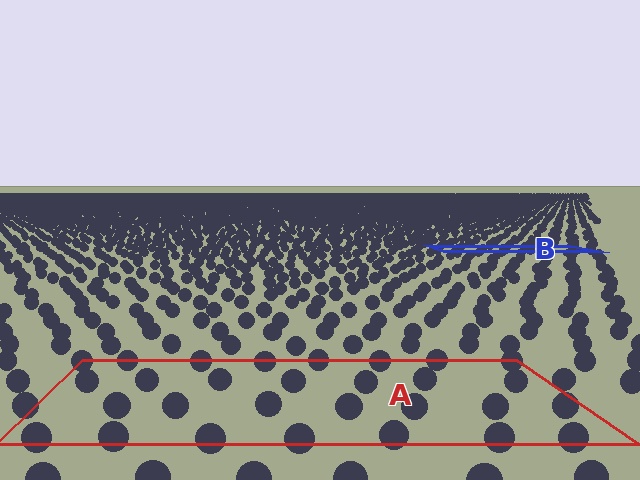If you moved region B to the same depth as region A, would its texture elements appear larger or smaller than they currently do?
They would appear larger. At a closer depth, the same texture elements are projected at a bigger on-screen size.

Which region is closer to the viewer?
Region A is closer. The texture elements there are larger and more spread out.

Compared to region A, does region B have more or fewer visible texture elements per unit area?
Region B has more texture elements per unit area — they are packed more densely because it is farther away.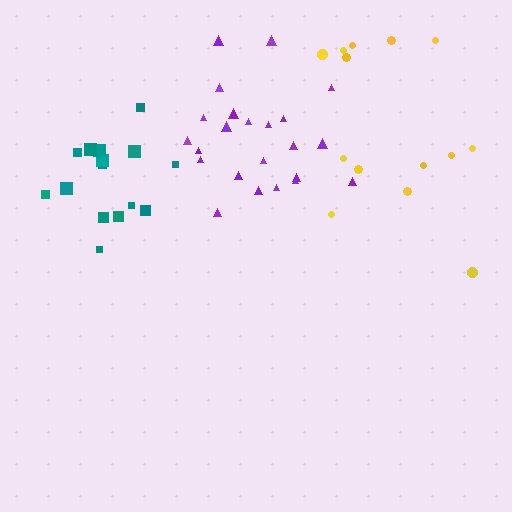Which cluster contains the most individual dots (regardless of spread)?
Purple (23).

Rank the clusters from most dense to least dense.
teal, purple, yellow.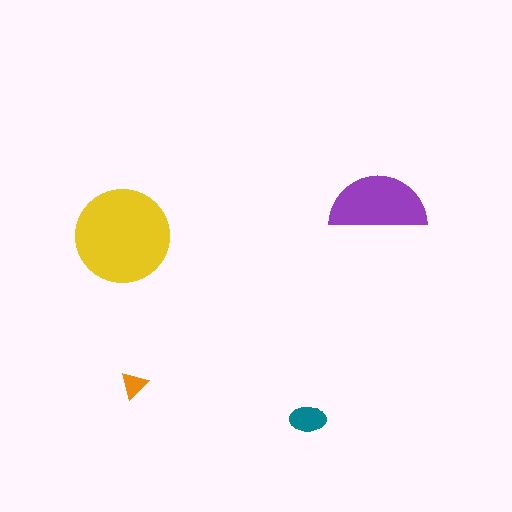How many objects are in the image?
There are 4 objects in the image.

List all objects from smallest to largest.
The orange triangle, the teal ellipse, the purple semicircle, the yellow circle.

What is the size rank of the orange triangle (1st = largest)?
4th.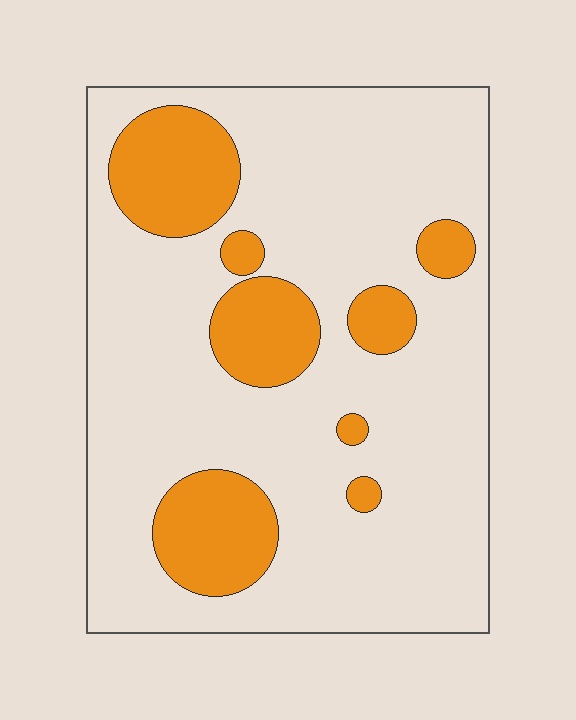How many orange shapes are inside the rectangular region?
8.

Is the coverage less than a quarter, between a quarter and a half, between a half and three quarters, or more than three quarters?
Less than a quarter.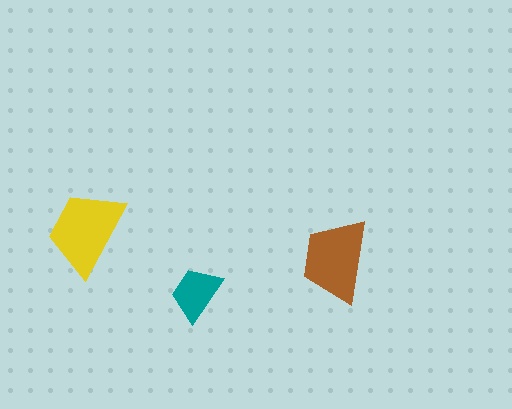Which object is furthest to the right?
The brown trapezoid is rightmost.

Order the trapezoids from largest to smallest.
the yellow one, the brown one, the teal one.